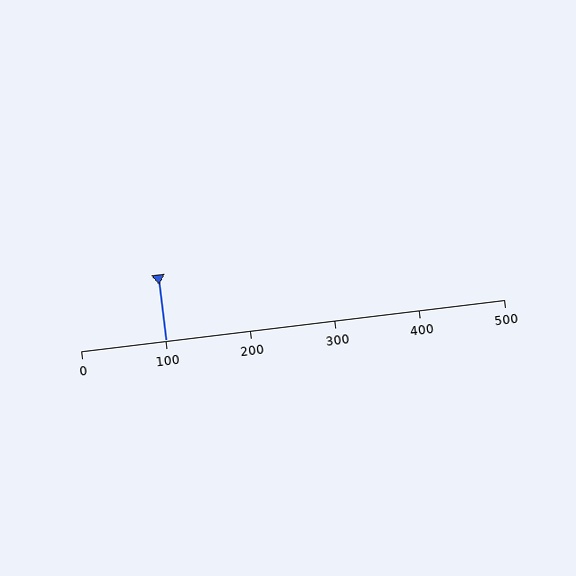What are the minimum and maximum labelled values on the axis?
The axis runs from 0 to 500.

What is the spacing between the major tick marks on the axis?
The major ticks are spaced 100 apart.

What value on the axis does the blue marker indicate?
The marker indicates approximately 100.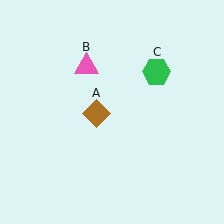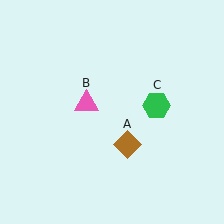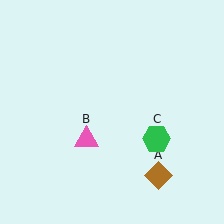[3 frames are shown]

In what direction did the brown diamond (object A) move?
The brown diamond (object A) moved down and to the right.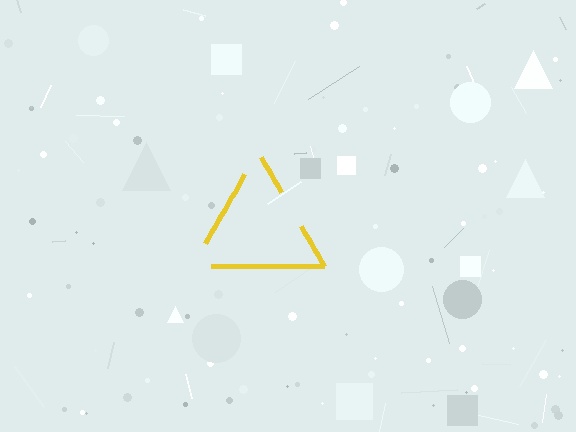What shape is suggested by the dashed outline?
The dashed outline suggests a triangle.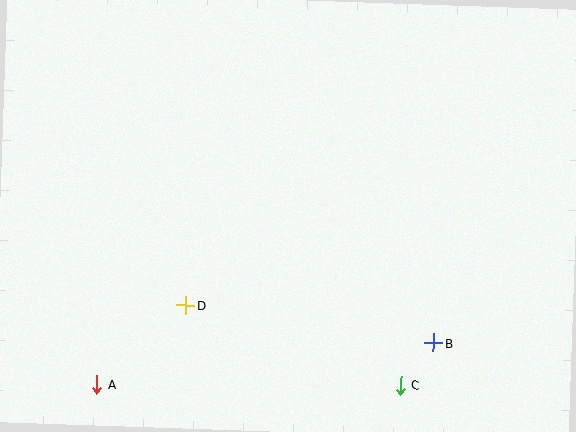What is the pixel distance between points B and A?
The distance between B and A is 339 pixels.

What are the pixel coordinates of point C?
Point C is at (400, 385).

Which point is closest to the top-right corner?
Point B is closest to the top-right corner.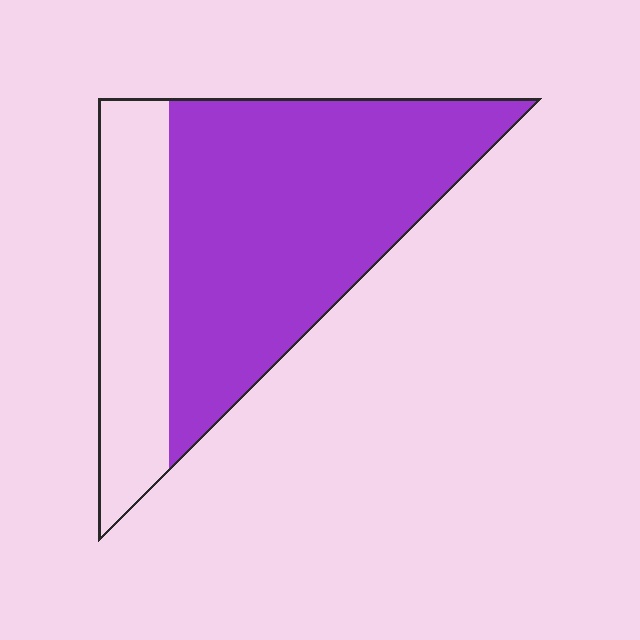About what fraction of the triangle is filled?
About two thirds (2/3).